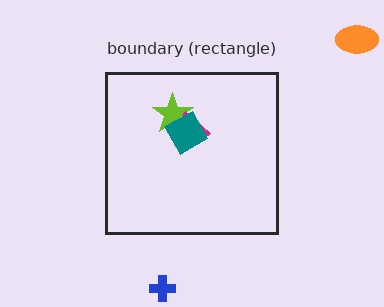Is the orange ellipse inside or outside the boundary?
Outside.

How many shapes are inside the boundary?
3 inside, 2 outside.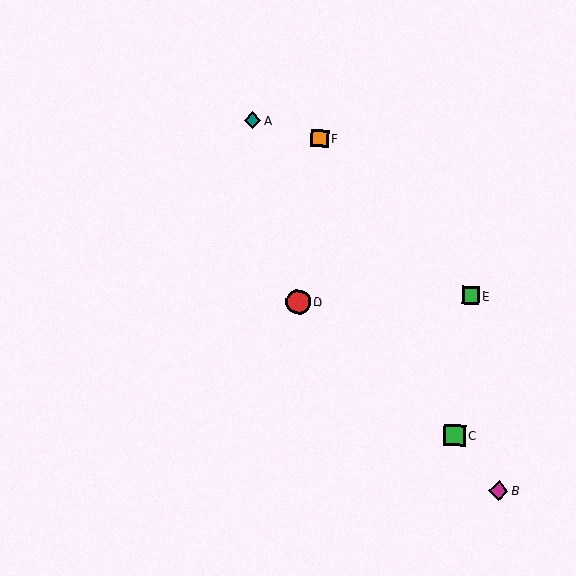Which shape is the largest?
The red circle (labeled D) is the largest.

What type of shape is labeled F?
Shape F is an orange square.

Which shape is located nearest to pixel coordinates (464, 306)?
The green square (labeled E) at (471, 295) is nearest to that location.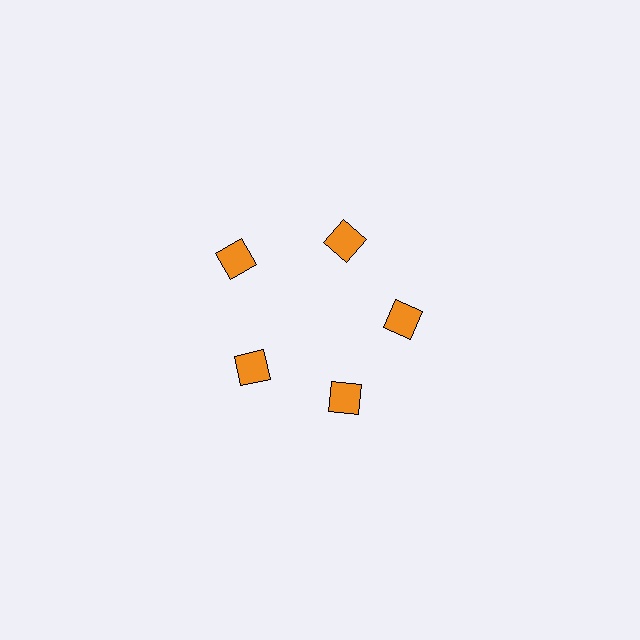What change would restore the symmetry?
The symmetry would be restored by moving it inward, back onto the ring so that all 5 squares sit at equal angles and equal distance from the center.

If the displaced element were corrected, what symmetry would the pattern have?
It would have 5-fold rotational symmetry — the pattern would map onto itself every 72 degrees.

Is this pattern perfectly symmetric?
No. The 5 orange squares are arranged in a ring, but one element near the 10 o'clock position is pushed outward from the center, breaking the 5-fold rotational symmetry.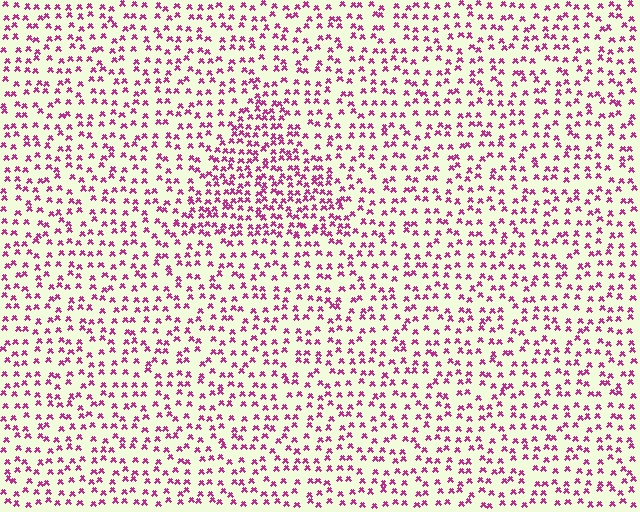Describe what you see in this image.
The image contains small magenta elements arranged at two different densities. A triangle-shaped region is visible where the elements are more densely packed than the surrounding area.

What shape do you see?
I see a triangle.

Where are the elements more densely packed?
The elements are more densely packed inside the triangle boundary.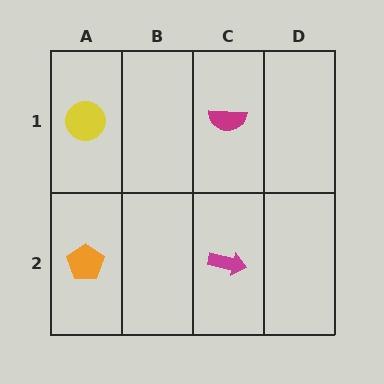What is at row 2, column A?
An orange pentagon.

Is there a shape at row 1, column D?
No, that cell is empty.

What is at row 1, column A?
A yellow circle.